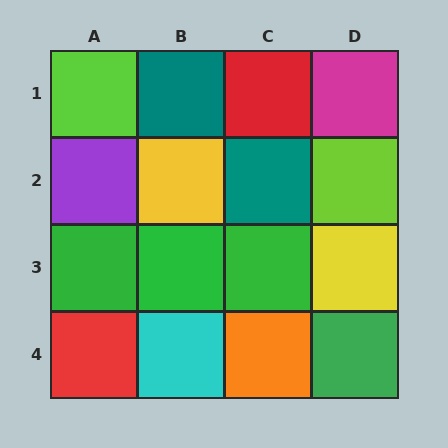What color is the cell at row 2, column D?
Lime.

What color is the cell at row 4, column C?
Orange.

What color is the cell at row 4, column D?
Green.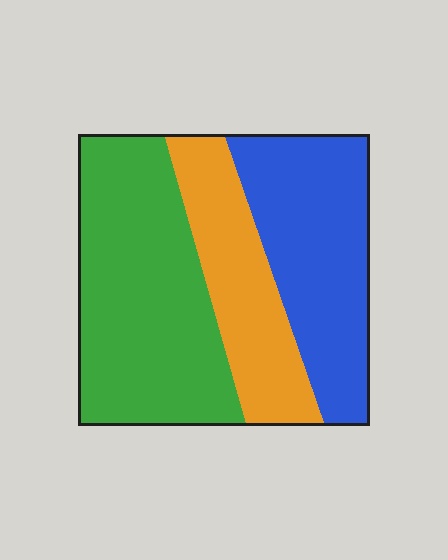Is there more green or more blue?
Green.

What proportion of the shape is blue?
Blue takes up about one third (1/3) of the shape.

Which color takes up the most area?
Green, at roughly 45%.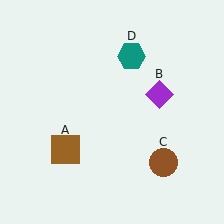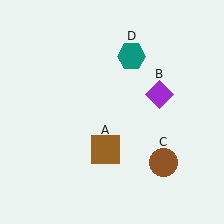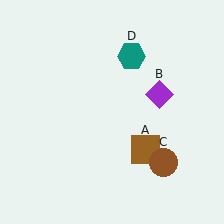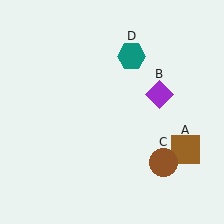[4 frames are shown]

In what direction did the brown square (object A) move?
The brown square (object A) moved right.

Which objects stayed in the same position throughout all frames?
Purple diamond (object B) and brown circle (object C) and teal hexagon (object D) remained stationary.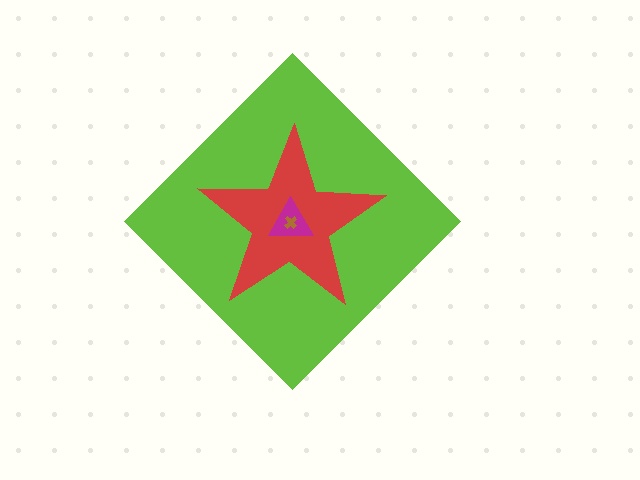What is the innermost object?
The brown cross.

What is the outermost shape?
The lime diamond.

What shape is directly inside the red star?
The magenta triangle.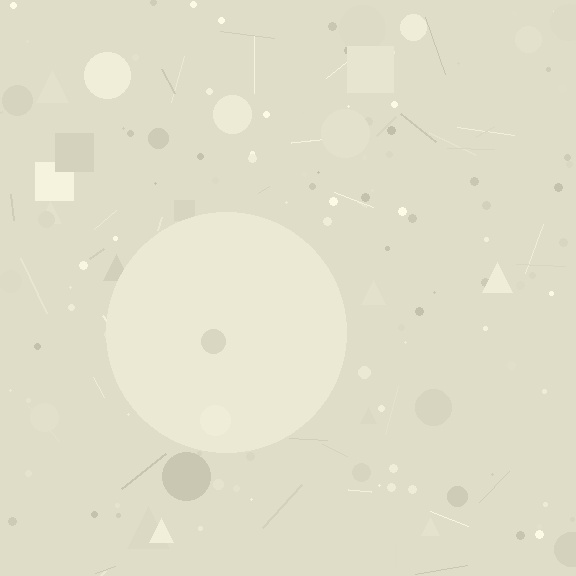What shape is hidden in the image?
A circle is hidden in the image.